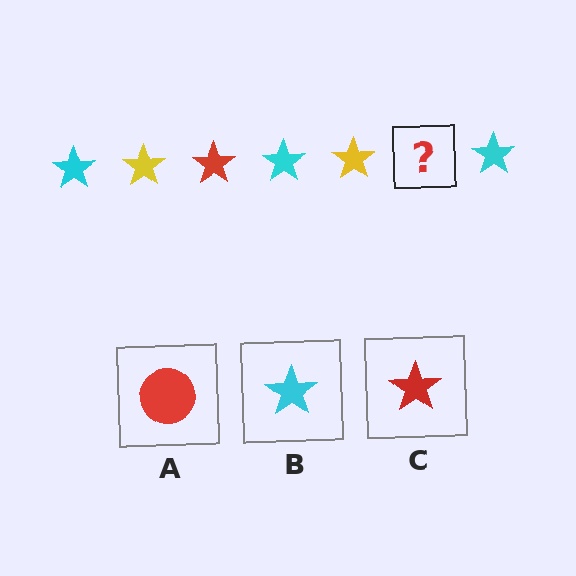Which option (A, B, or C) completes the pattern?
C.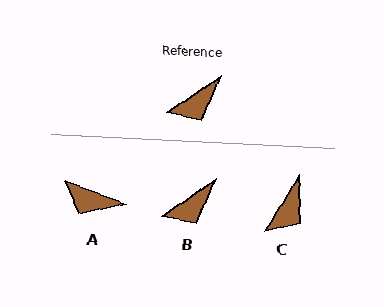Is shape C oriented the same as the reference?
No, it is off by about 25 degrees.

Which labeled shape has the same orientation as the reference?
B.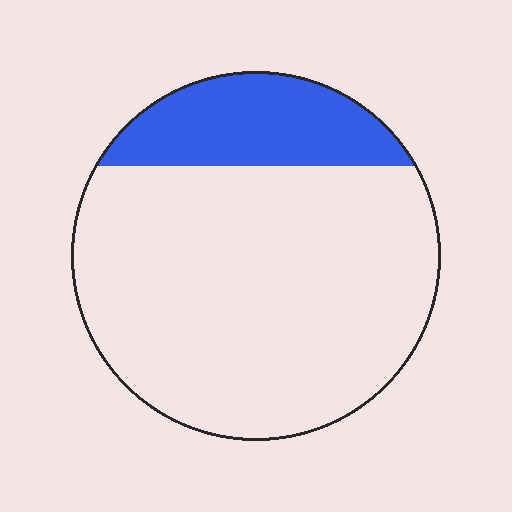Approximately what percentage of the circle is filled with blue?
Approximately 20%.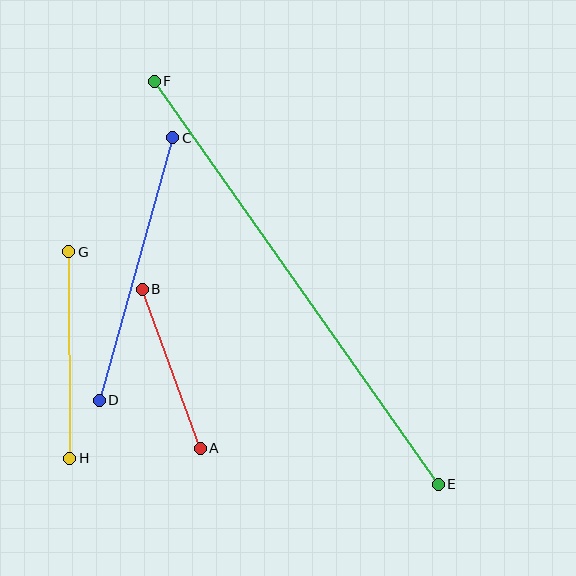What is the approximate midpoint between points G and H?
The midpoint is at approximately (69, 355) pixels.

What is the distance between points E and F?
The distance is approximately 493 pixels.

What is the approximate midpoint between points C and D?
The midpoint is at approximately (136, 269) pixels.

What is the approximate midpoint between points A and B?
The midpoint is at approximately (171, 369) pixels.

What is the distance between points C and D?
The distance is approximately 273 pixels.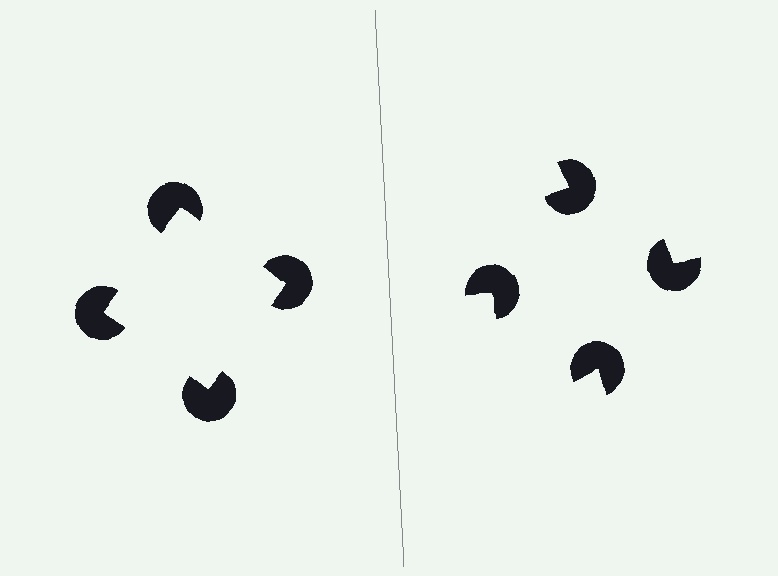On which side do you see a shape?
An illusory square appears on the left side. On the right side the wedge cuts are rotated, so no coherent shape forms.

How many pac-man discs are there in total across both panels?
8 — 4 on each side.